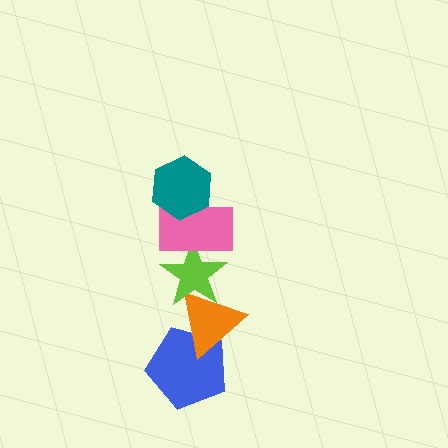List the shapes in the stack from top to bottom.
From top to bottom: the teal hexagon, the pink rectangle, the lime star, the orange triangle, the blue pentagon.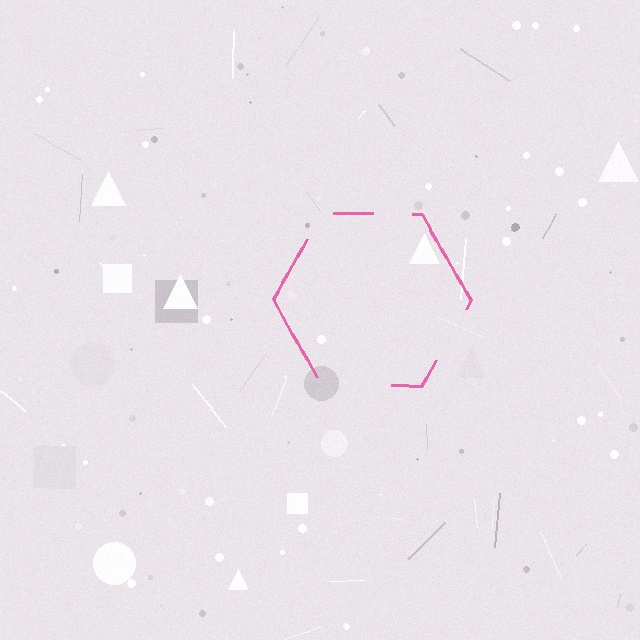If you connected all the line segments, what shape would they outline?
They would outline a hexagon.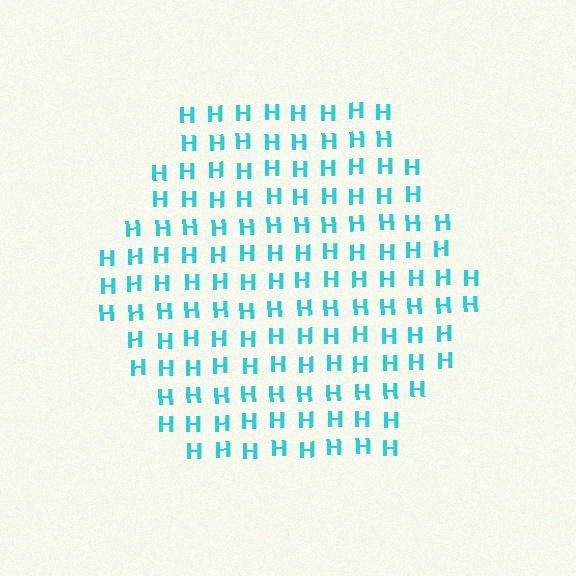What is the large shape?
The large shape is a hexagon.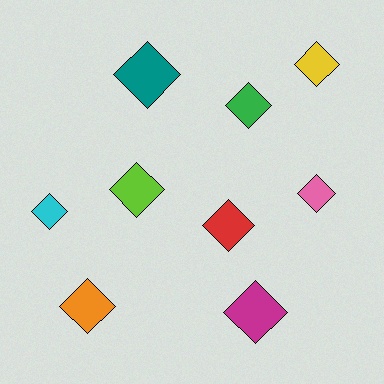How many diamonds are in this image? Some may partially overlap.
There are 9 diamonds.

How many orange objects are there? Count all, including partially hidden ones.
There is 1 orange object.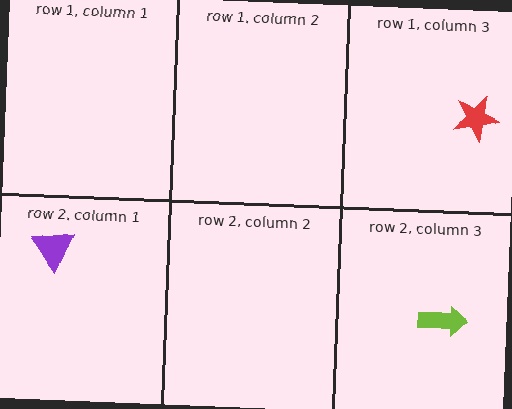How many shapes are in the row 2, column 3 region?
1.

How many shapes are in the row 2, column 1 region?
1.